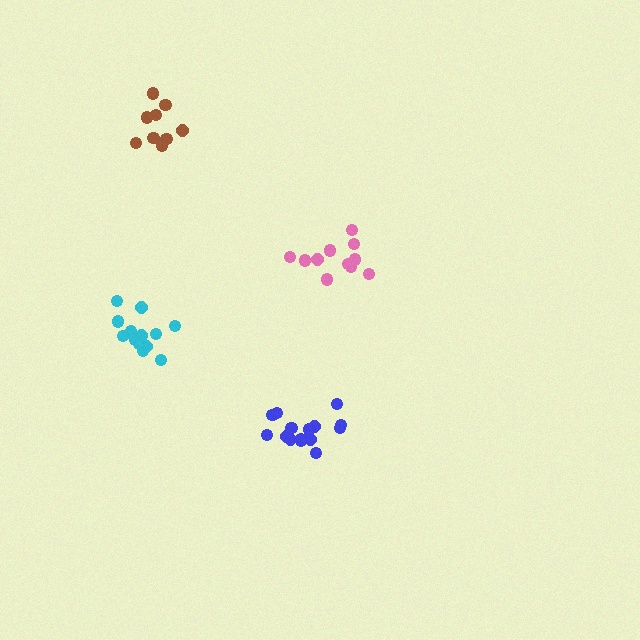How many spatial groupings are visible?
There are 4 spatial groupings.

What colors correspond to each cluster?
The clusters are colored: blue, pink, cyan, brown.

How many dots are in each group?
Group 1: 15 dots, Group 2: 11 dots, Group 3: 15 dots, Group 4: 9 dots (50 total).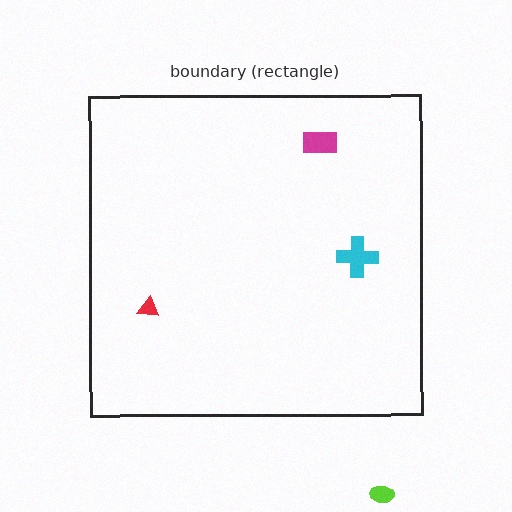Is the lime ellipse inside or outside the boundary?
Outside.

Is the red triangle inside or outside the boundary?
Inside.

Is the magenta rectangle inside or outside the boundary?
Inside.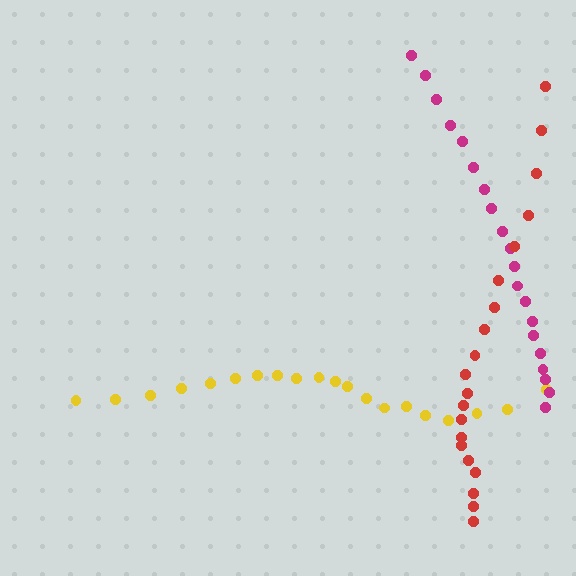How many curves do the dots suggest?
There are 3 distinct paths.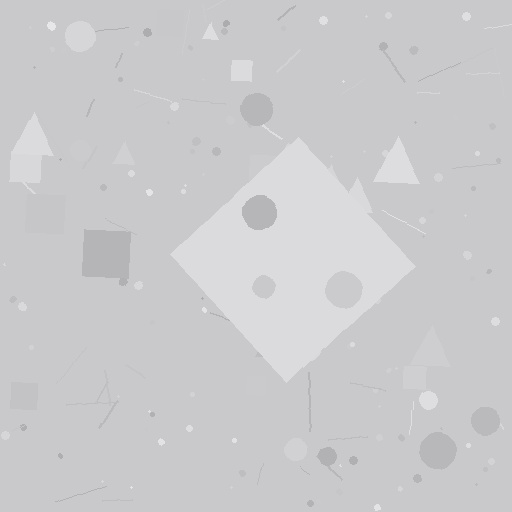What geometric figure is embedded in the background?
A diamond is embedded in the background.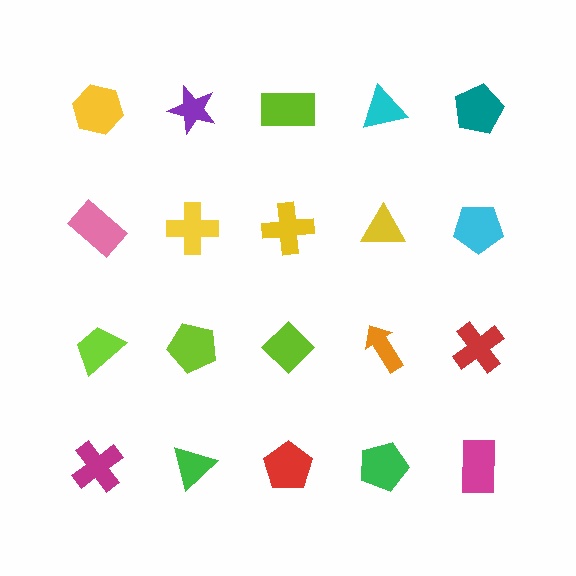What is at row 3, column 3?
A lime diamond.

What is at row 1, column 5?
A teal pentagon.